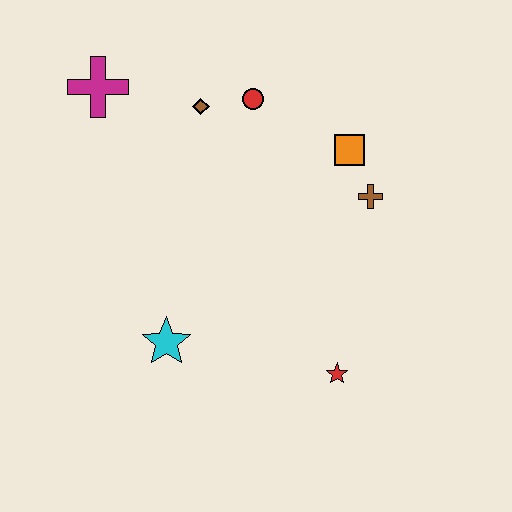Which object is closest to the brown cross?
The orange square is closest to the brown cross.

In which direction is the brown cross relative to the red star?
The brown cross is above the red star.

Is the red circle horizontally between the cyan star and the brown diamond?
No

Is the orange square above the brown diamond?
No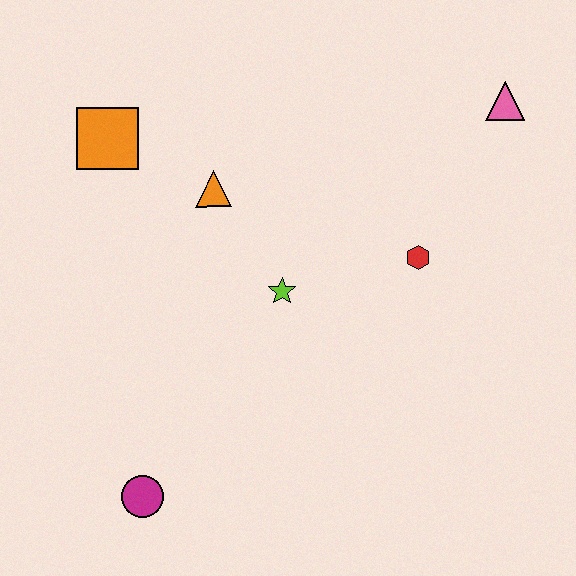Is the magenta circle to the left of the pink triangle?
Yes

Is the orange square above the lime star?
Yes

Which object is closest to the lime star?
The orange triangle is closest to the lime star.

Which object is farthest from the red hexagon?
The magenta circle is farthest from the red hexagon.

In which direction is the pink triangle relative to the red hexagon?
The pink triangle is above the red hexagon.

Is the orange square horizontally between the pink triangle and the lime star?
No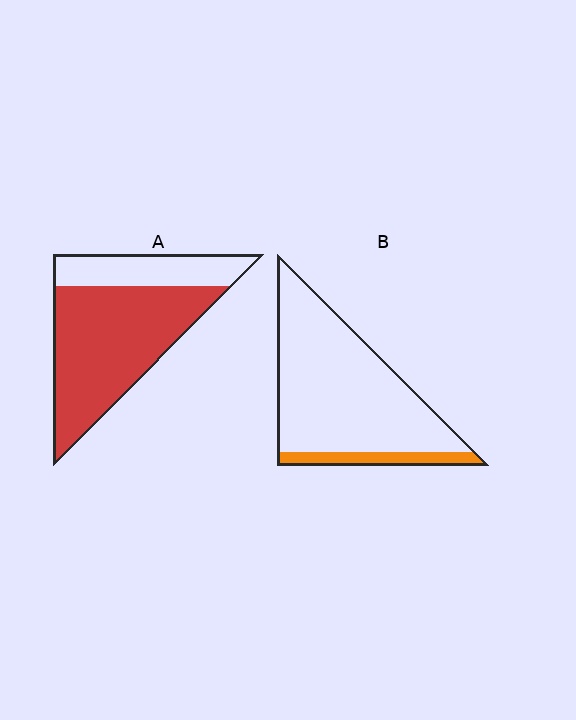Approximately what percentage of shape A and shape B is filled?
A is approximately 70% and B is approximately 15%.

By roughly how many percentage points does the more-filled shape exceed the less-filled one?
By roughly 60 percentage points (A over B).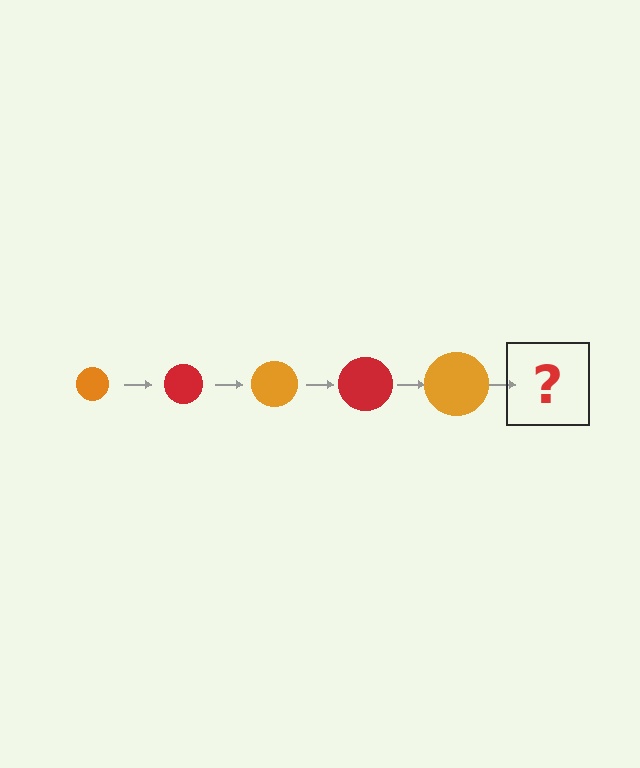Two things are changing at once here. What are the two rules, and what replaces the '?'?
The two rules are that the circle grows larger each step and the color cycles through orange and red. The '?' should be a red circle, larger than the previous one.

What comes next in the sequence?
The next element should be a red circle, larger than the previous one.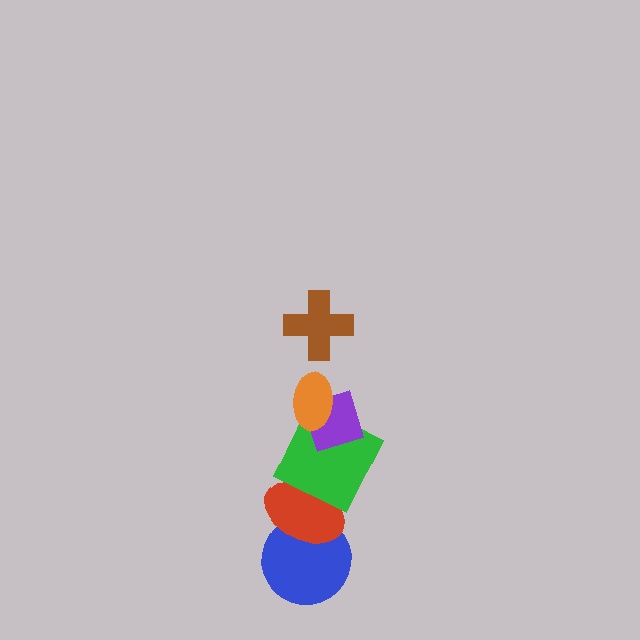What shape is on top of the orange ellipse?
The brown cross is on top of the orange ellipse.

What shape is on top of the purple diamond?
The orange ellipse is on top of the purple diamond.